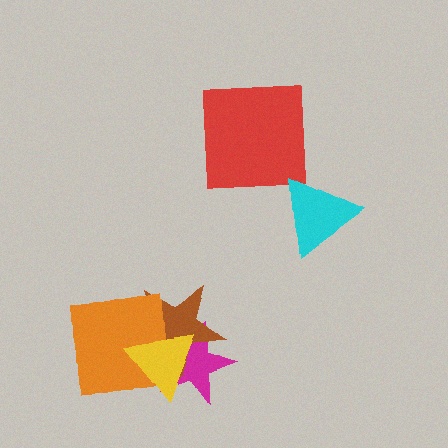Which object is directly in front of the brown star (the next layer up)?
The orange square is directly in front of the brown star.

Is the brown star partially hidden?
Yes, it is partially covered by another shape.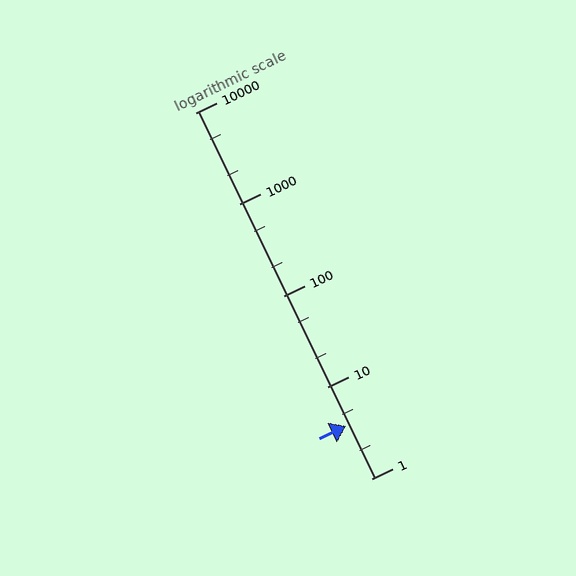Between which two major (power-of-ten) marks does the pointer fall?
The pointer is between 1 and 10.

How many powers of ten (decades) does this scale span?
The scale spans 4 decades, from 1 to 10000.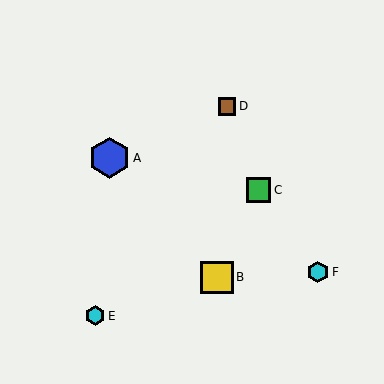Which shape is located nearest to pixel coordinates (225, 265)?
The yellow square (labeled B) at (217, 277) is nearest to that location.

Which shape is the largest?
The blue hexagon (labeled A) is the largest.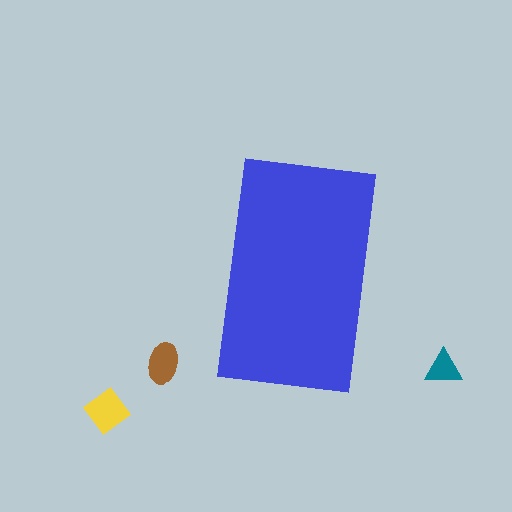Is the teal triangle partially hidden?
No, the teal triangle is fully visible.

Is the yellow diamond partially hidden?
No, the yellow diamond is fully visible.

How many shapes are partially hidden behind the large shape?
0 shapes are partially hidden.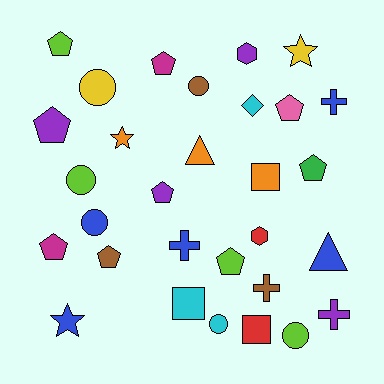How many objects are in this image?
There are 30 objects.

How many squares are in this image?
There are 3 squares.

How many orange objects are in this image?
There are 3 orange objects.